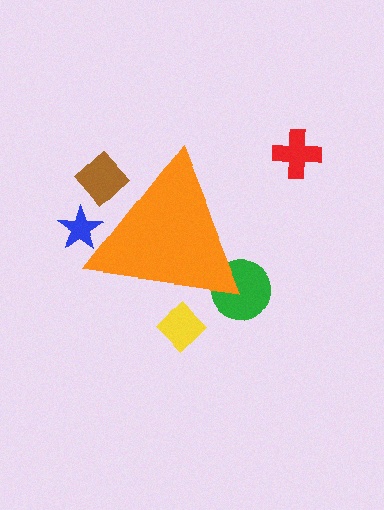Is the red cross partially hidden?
No, the red cross is fully visible.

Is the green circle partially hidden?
Yes, the green circle is partially hidden behind the orange triangle.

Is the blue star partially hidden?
Yes, the blue star is partially hidden behind the orange triangle.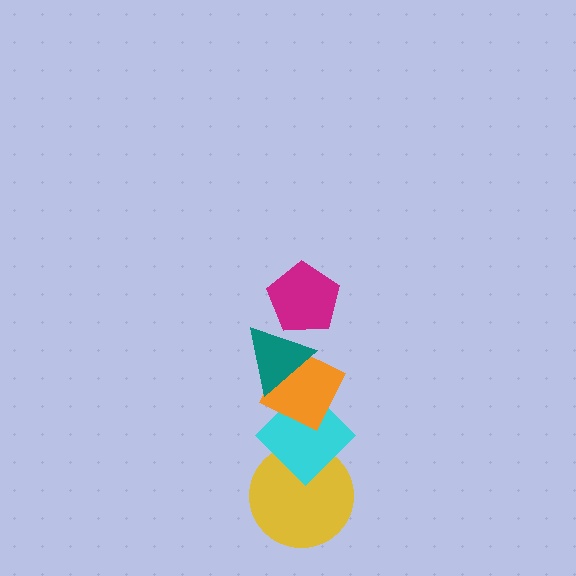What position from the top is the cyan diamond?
The cyan diamond is 4th from the top.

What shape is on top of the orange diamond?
The teal triangle is on top of the orange diamond.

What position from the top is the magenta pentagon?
The magenta pentagon is 1st from the top.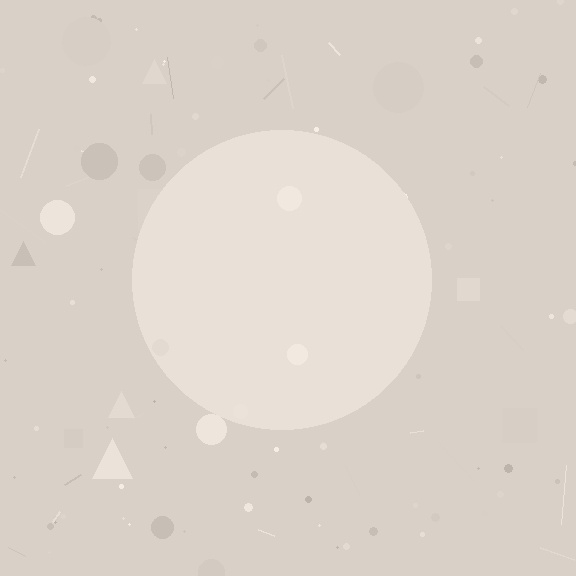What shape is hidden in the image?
A circle is hidden in the image.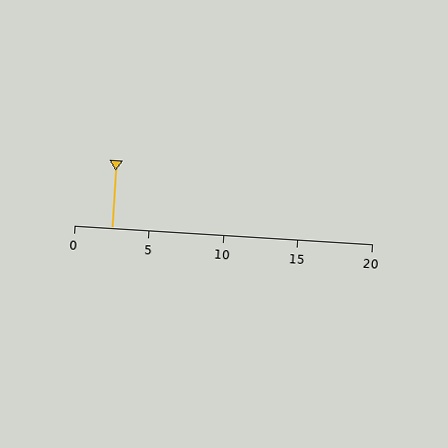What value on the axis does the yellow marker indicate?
The marker indicates approximately 2.5.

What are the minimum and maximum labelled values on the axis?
The axis runs from 0 to 20.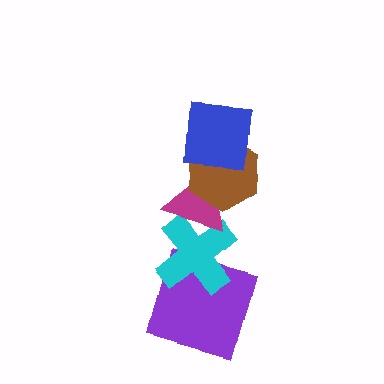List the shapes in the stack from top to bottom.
From top to bottom: the blue square, the brown hexagon, the magenta triangle, the cyan cross, the purple square.